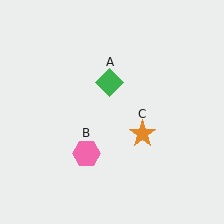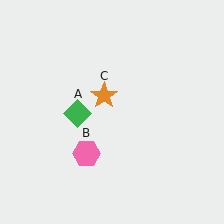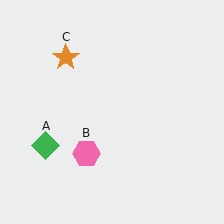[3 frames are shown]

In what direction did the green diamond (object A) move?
The green diamond (object A) moved down and to the left.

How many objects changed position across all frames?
2 objects changed position: green diamond (object A), orange star (object C).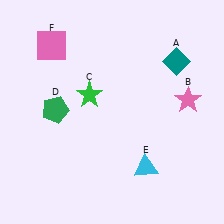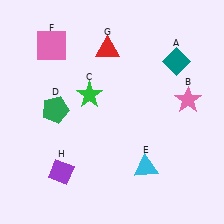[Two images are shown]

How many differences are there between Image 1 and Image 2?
There are 2 differences between the two images.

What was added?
A red triangle (G), a purple diamond (H) were added in Image 2.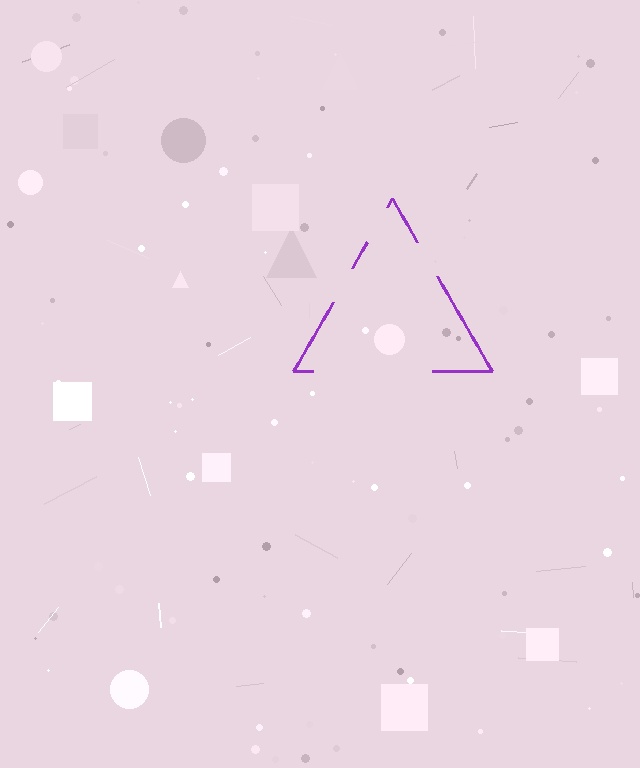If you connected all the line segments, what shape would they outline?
They would outline a triangle.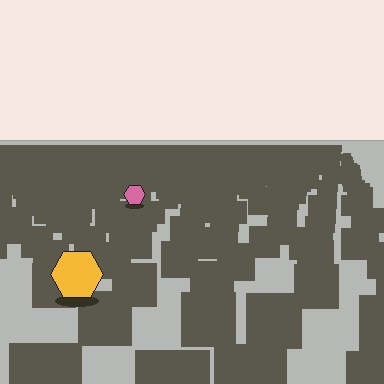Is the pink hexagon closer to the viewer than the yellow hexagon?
No. The yellow hexagon is closer — you can tell from the texture gradient: the ground texture is coarser near it.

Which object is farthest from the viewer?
The pink hexagon is farthest from the viewer. It appears smaller and the ground texture around it is denser.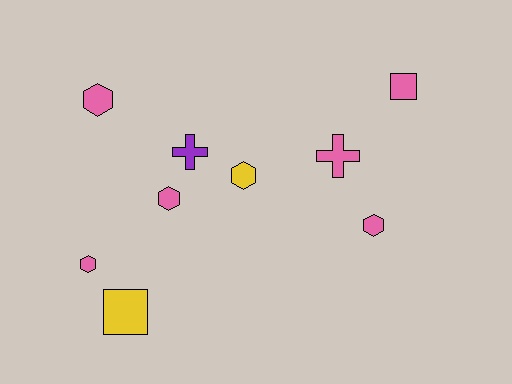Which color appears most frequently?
Pink, with 6 objects.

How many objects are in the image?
There are 9 objects.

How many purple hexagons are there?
There are no purple hexagons.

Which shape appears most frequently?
Hexagon, with 5 objects.